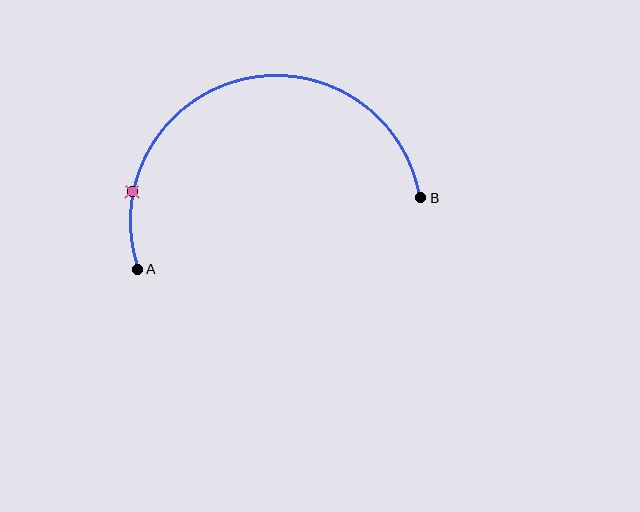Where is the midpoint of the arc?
The arc midpoint is the point on the curve farthest from the straight line joining A and B. It sits above that line.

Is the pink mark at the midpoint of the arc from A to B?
No. The pink mark lies on the arc but is closer to endpoint A. The arc midpoint would be at the point on the curve equidistant along the arc from both A and B.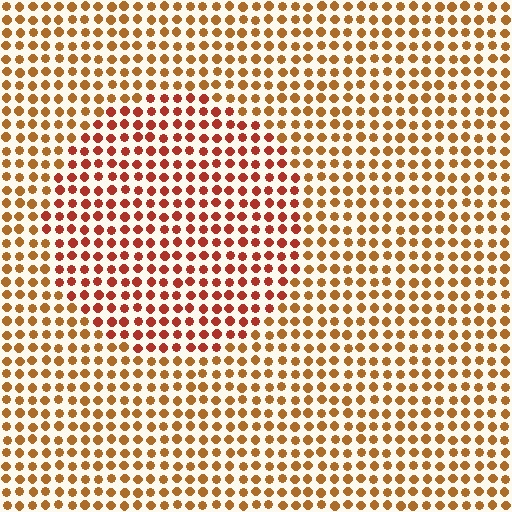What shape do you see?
I see a circle.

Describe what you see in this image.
The image is filled with small brown elements in a uniform arrangement. A circle-shaped region is visible where the elements are tinted to a slightly different hue, forming a subtle color boundary.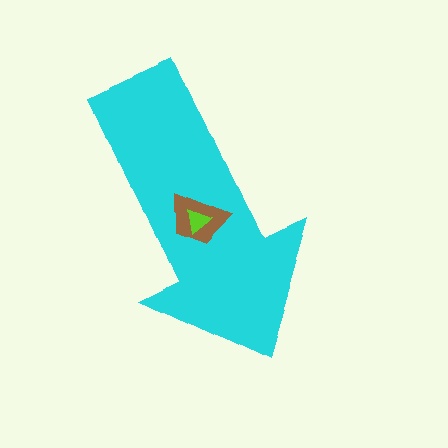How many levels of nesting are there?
3.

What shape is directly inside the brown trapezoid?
The lime triangle.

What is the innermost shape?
The lime triangle.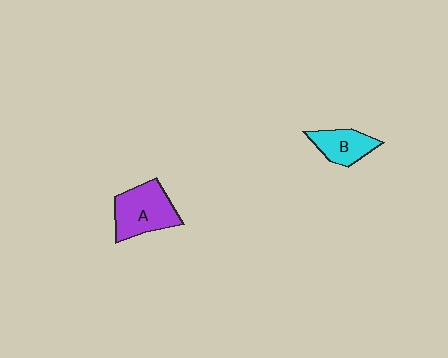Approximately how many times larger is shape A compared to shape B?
Approximately 1.6 times.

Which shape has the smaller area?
Shape B (cyan).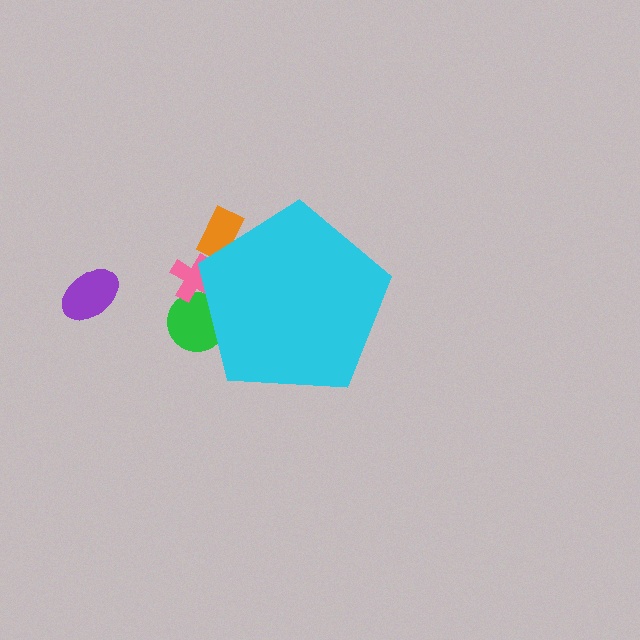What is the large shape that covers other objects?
A cyan pentagon.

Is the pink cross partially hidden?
Yes, the pink cross is partially hidden behind the cyan pentagon.